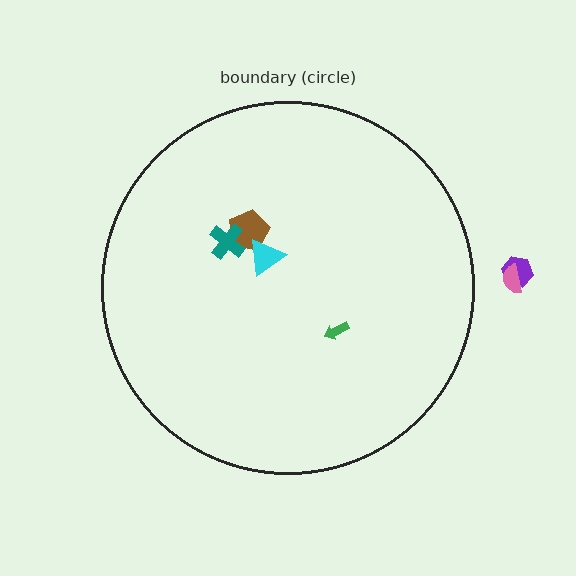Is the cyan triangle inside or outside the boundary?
Inside.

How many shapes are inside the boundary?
4 inside, 2 outside.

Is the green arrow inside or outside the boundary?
Inside.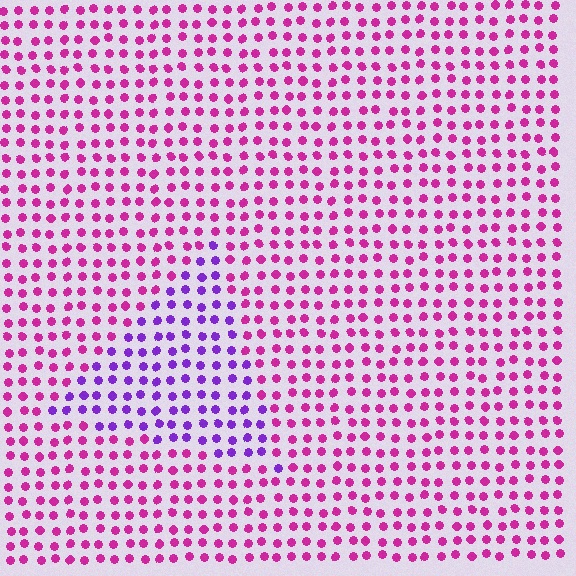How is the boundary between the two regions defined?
The boundary is defined purely by a slight shift in hue (about 45 degrees). Spacing, size, and orientation are identical on both sides.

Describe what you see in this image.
The image is filled with small magenta elements in a uniform arrangement. A triangle-shaped region is visible where the elements are tinted to a slightly different hue, forming a subtle color boundary.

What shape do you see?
I see a triangle.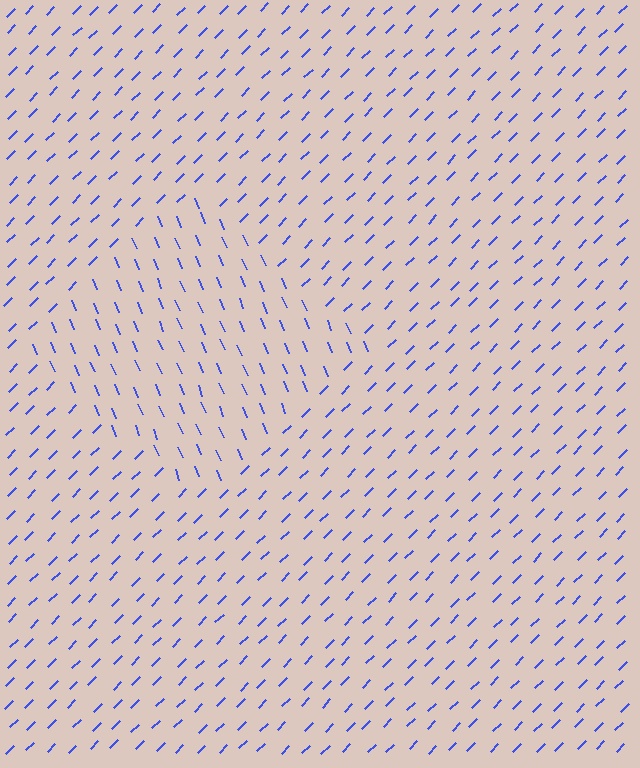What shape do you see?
I see a diamond.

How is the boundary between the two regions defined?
The boundary is defined purely by a change in line orientation (approximately 67 degrees difference). All lines are the same color and thickness.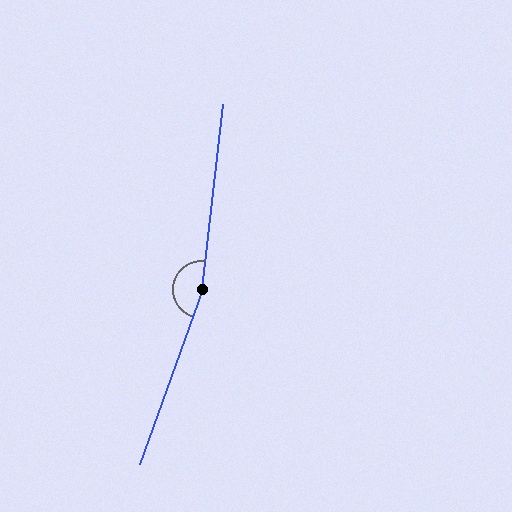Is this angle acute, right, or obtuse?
It is obtuse.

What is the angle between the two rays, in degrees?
Approximately 167 degrees.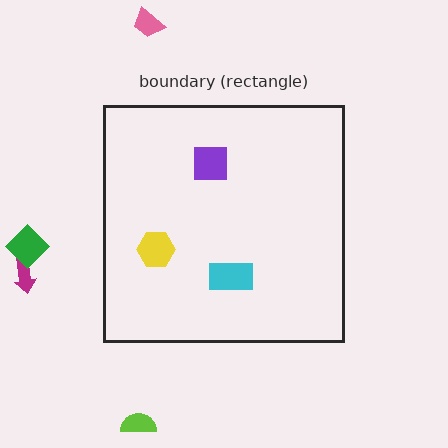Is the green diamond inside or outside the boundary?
Outside.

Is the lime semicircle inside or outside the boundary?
Outside.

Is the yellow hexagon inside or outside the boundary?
Inside.